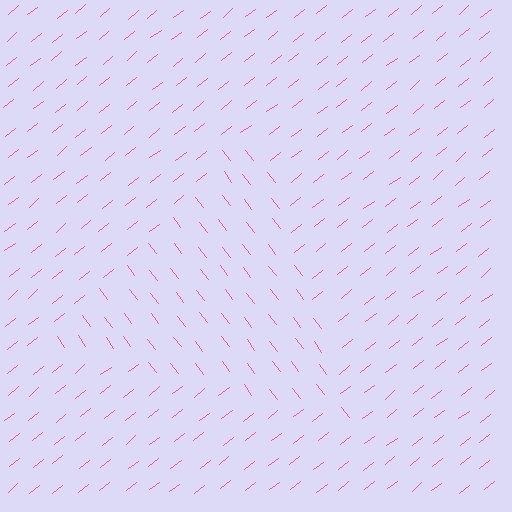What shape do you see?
I see a triangle.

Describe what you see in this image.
The image is filled with small pink line segments. A triangle region in the image has lines oriented differently from the surrounding lines, creating a visible texture boundary.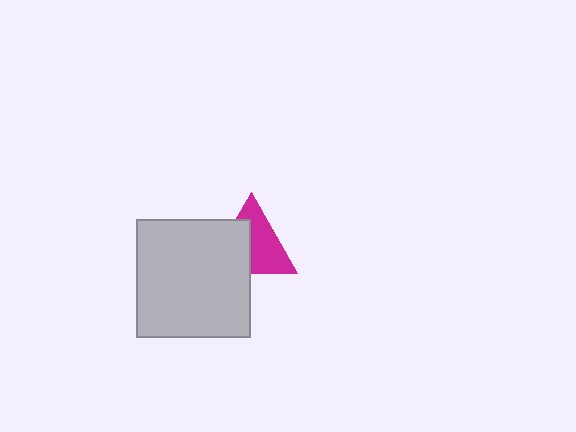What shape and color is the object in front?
The object in front is a light gray rectangle.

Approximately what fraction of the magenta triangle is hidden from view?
Roughly 45% of the magenta triangle is hidden behind the light gray rectangle.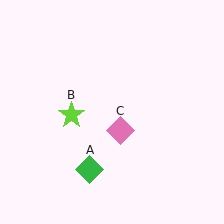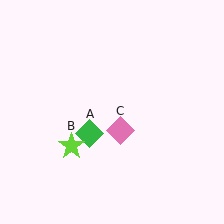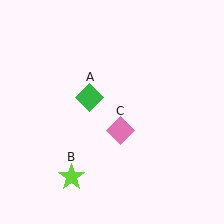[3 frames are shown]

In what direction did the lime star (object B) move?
The lime star (object B) moved down.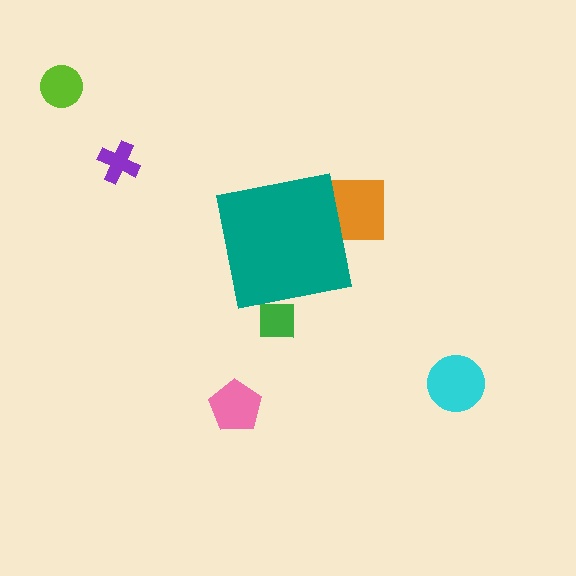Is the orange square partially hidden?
Yes, the orange square is partially hidden behind the teal square.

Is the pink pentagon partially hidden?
No, the pink pentagon is fully visible.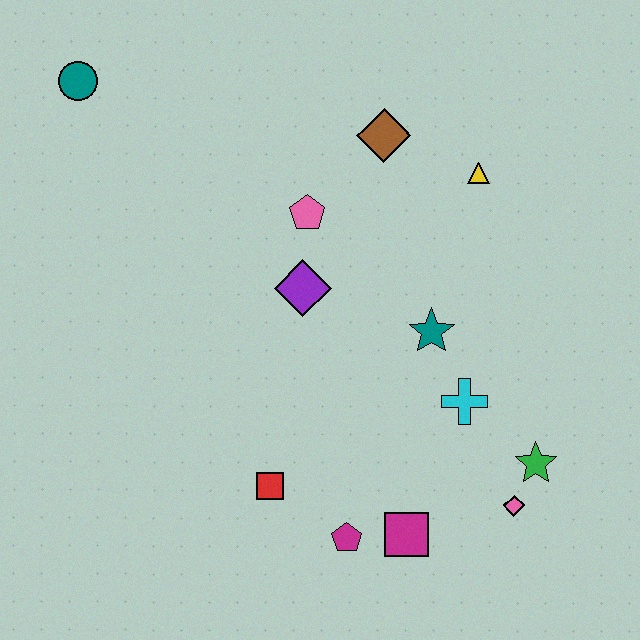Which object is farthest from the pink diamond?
The teal circle is farthest from the pink diamond.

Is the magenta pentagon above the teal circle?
No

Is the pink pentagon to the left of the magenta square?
Yes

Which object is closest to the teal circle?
The pink pentagon is closest to the teal circle.